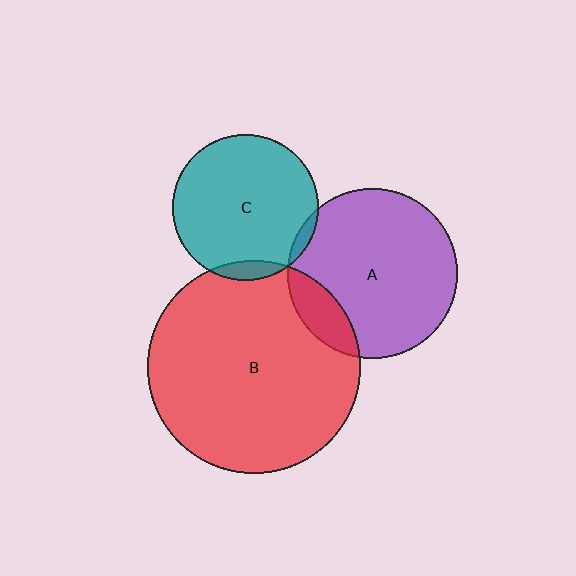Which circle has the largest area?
Circle B (red).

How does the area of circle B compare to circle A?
Approximately 1.6 times.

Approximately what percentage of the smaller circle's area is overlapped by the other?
Approximately 15%.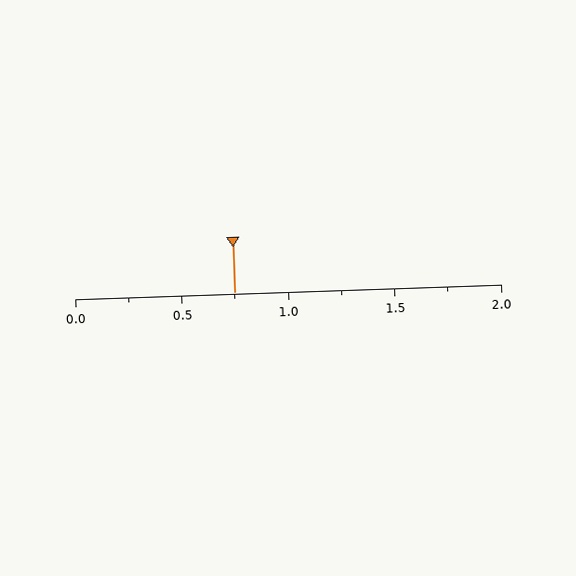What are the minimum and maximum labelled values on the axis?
The axis runs from 0.0 to 2.0.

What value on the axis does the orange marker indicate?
The marker indicates approximately 0.75.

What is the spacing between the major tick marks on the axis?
The major ticks are spaced 0.5 apart.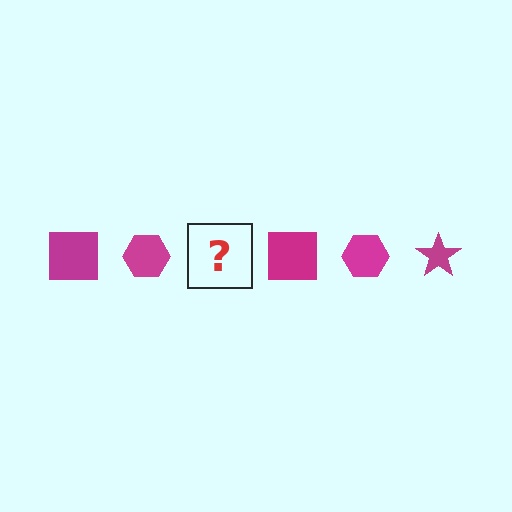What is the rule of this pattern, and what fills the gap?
The rule is that the pattern cycles through square, hexagon, star shapes in magenta. The gap should be filled with a magenta star.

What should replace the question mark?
The question mark should be replaced with a magenta star.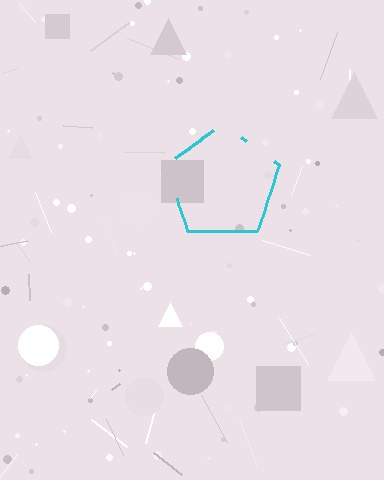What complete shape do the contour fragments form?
The contour fragments form a pentagon.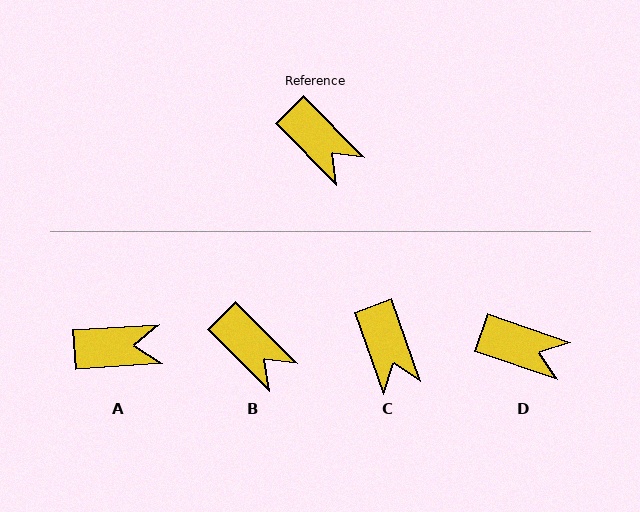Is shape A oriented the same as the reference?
No, it is off by about 49 degrees.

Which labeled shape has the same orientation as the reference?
B.